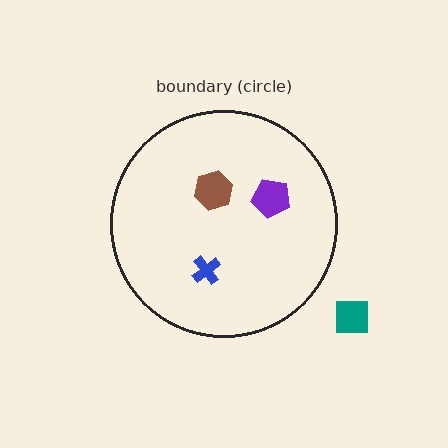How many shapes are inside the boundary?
3 inside, 1 outside.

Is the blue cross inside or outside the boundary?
Inside.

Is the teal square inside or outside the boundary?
Outside.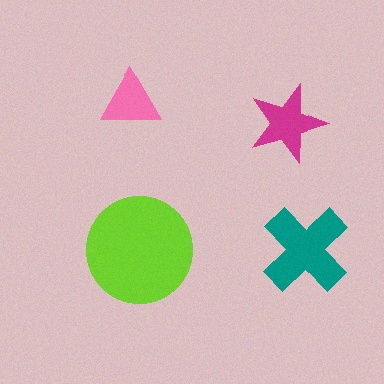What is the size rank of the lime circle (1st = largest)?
1st.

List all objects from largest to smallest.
The lime circle, the teal cross, the magenta star, the pink triangle.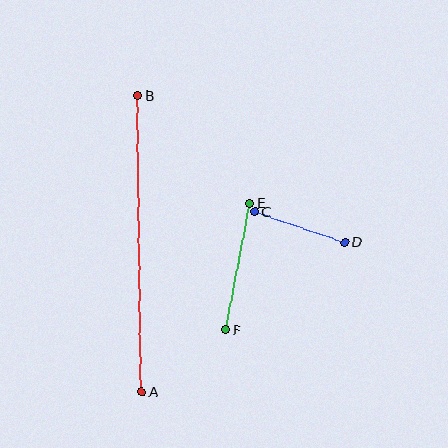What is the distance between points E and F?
The distance is approximately 129 pixels.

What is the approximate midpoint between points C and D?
The midpoint is at approximately (300, 227) pixels.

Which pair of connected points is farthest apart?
Points A and B are farthest apart.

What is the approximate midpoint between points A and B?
The midpoint is at approximately (139, 244) pixels.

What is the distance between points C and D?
The distance is approximately 95 pixels.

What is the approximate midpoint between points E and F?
The midpoint is at approximately (237, 266) pixels.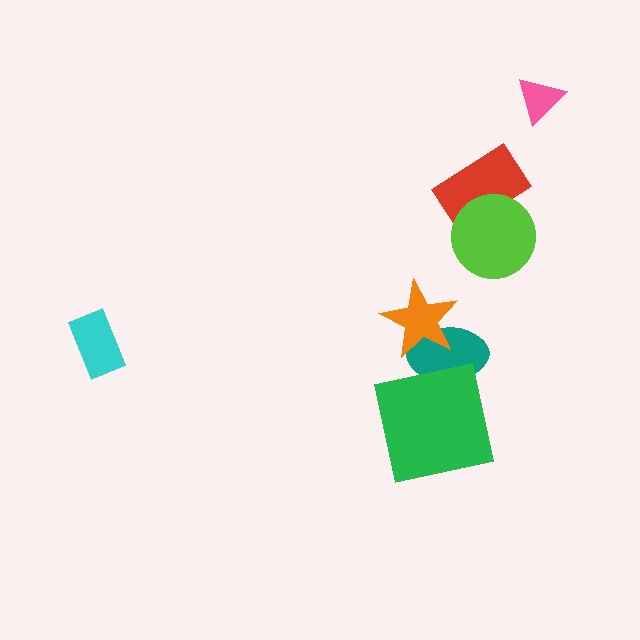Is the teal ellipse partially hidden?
Yes, it is partially covered by another shape.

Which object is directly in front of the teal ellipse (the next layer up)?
The orange star is directly in front of the teal ellipse.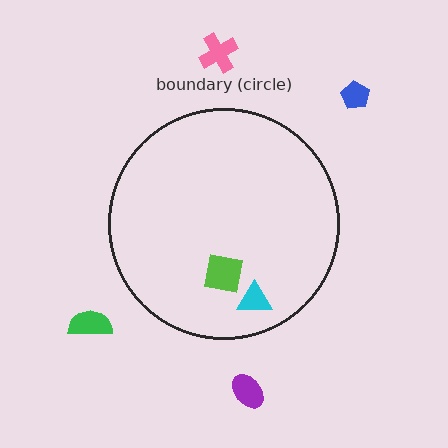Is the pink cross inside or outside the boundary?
Outside.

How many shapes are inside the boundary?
2 inside, 4 outside.